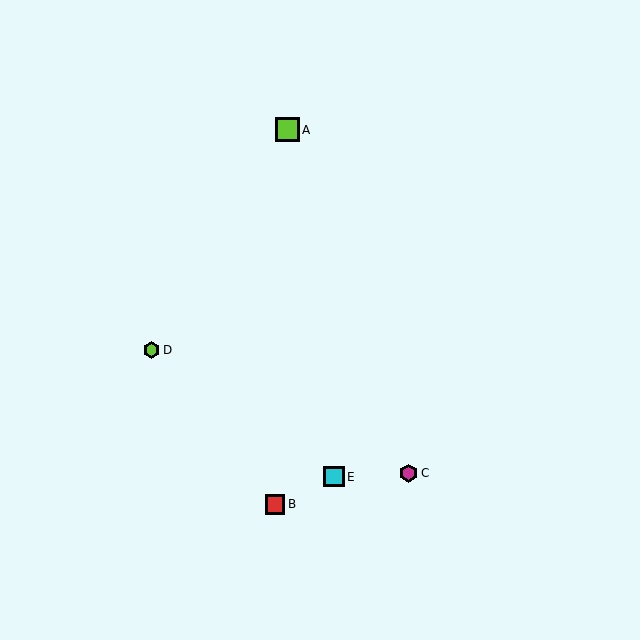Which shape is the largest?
The lime square (labeled A) is the largest.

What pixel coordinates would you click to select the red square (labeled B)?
Click at (275, 504) to select the red square B.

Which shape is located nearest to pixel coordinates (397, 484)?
The magenta hexagon (labeled C) at (409, 473) is nearest to that location.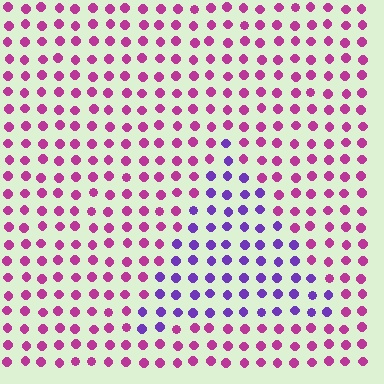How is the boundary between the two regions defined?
The boundary is defined purely by a slight shift in hue (about 49 degrees). Spacing, size, and orientation are identical on both sides.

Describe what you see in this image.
The image is filled with small magenta elements in a uniform arrangement. A triangle-shaped region is visible where the elements are tinted to a slightly different hue, forming a subtle color boundary.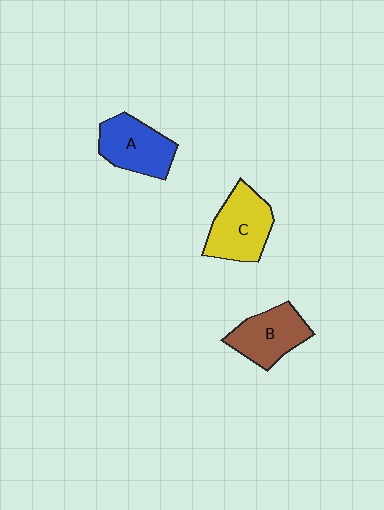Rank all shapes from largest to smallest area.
From largest to smallest: C (yellow), A (blue), B (brown).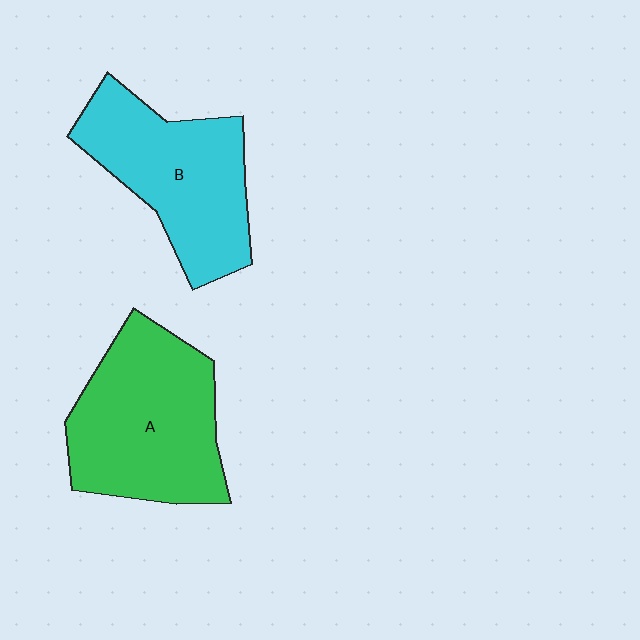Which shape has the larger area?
Shape A (green).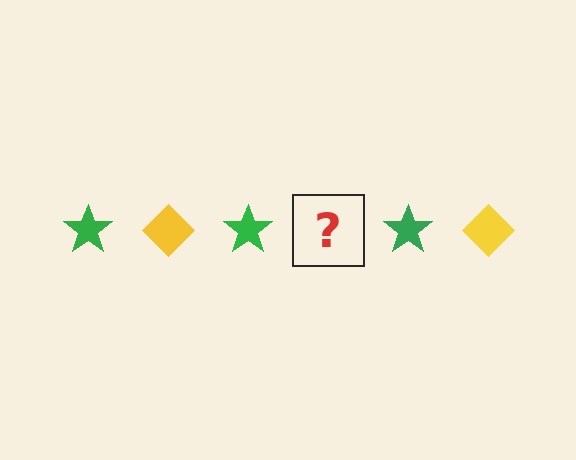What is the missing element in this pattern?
The missing element is a yellow diamond.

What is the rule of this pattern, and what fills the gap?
The rule is that the pattern alternates between green star and yellow diamond. The gap should be filled with a yellow diamond.